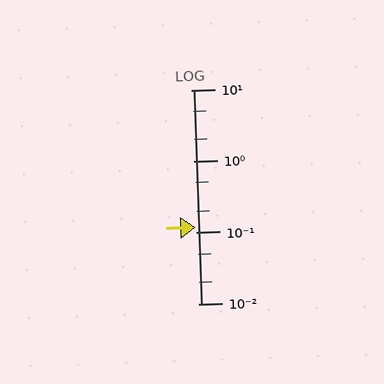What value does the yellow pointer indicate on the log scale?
The pointer indicates approximately 0.12.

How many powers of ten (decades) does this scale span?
The scale spans 3 decades, from 0.01 to 10.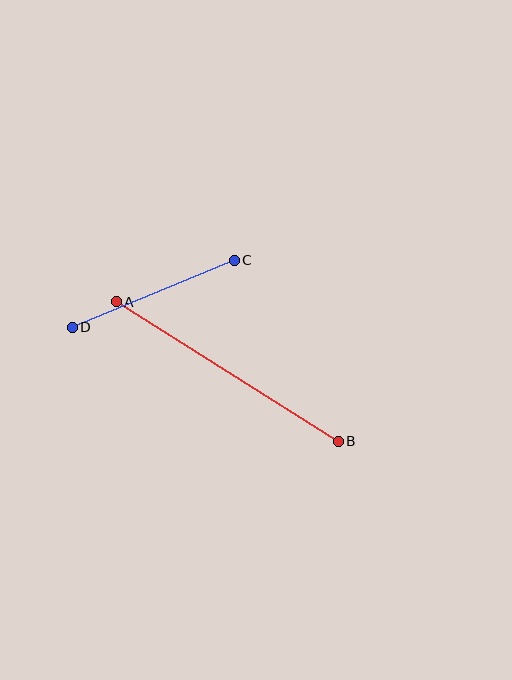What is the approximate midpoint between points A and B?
The midpoint is at approximately (227, 372) pixels.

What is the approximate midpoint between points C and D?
The midpoint is at approximately (153, 294) pixels.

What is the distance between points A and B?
The distance is approximately 262 pixels.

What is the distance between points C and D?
The distance is approximately 175 pixels.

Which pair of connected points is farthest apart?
Points A and B are farthest apart.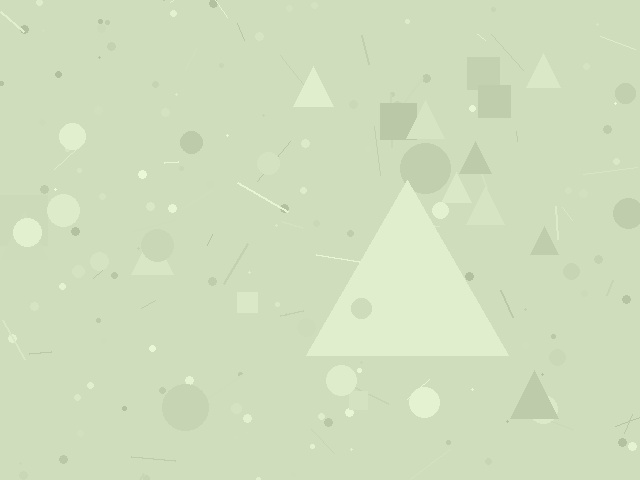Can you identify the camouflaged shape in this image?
The camouflaged shape is a triangle.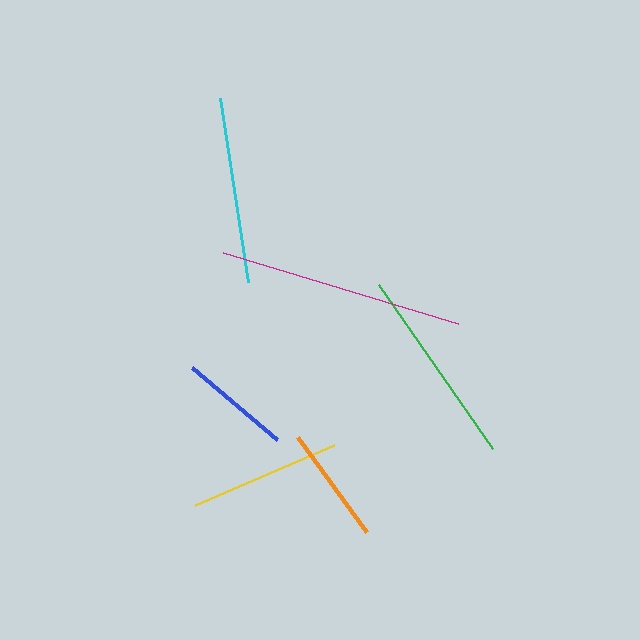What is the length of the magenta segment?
The magenta segment is approximately 246 pixels long.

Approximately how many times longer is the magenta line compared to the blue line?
The magenta line is approximately 2.2 times the length of the blue line.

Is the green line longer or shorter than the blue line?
The green line is longer than the blue line.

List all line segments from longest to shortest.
From longest to shortest: magenta, green, cyan, yellow, orange, blue.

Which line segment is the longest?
The magenta line is the longest at approximately 246 pixels.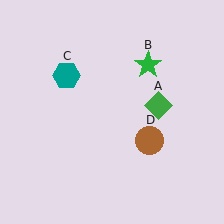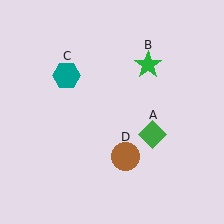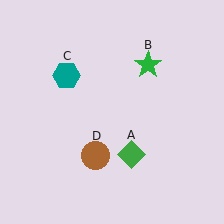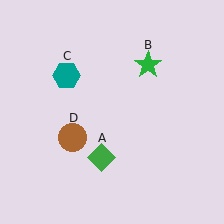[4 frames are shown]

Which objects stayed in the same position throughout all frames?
Green star (object B) and teal hexagon (object C) remained stationary.